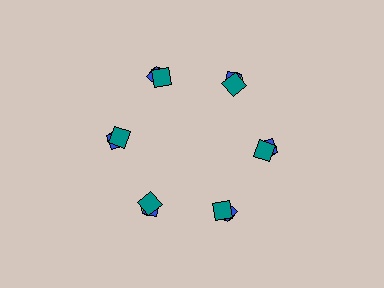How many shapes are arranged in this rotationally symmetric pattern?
There are 18 shapes, arranged in 6 groups of 3.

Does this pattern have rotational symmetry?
Yes, this pattern has 6-fold rotational symmetry. It looks the same after rotating 60 degrees around the center.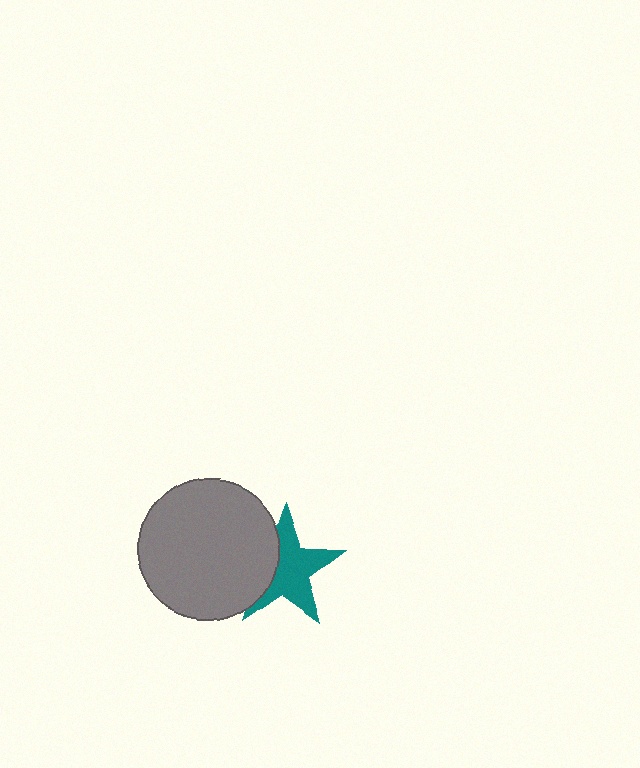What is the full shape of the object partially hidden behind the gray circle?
The partially hidden object is a teal star.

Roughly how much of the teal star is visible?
Most of it is visible (roughly 68%).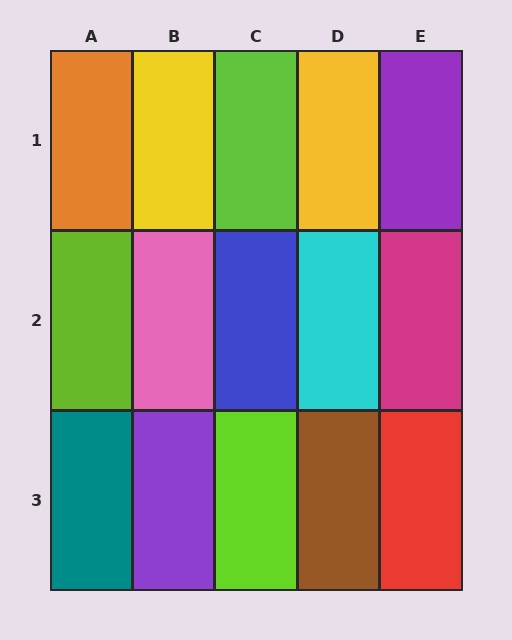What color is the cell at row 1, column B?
Yellow.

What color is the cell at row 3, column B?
Purple.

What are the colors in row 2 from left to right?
Lime, pink, blue, cyan, magenta.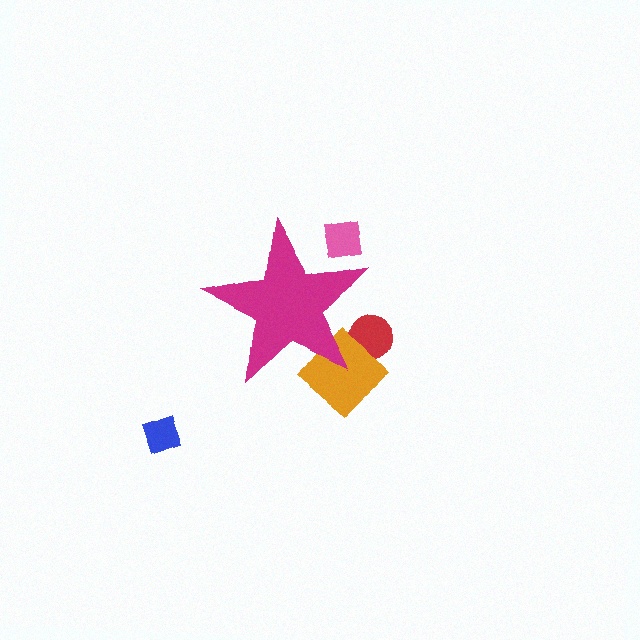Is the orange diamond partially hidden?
Yes, the orange diamond is partially hidden behind the magenta star.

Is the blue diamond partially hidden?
No, the blue diamond is fully visible.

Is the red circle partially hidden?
Yes, the red circle is partially hidden behind the magenta star.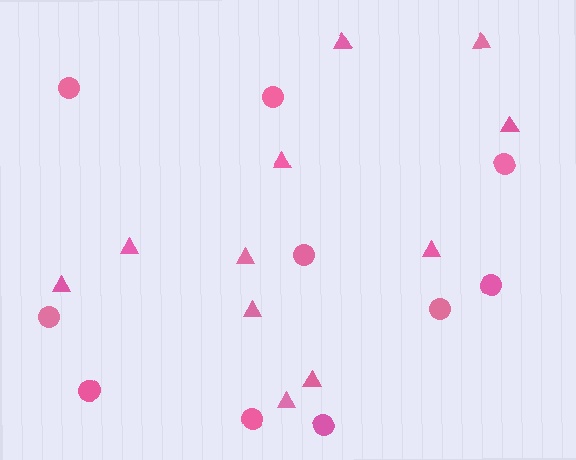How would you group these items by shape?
There are 2 groups: one group of circles (10) and one group of triangles (11).